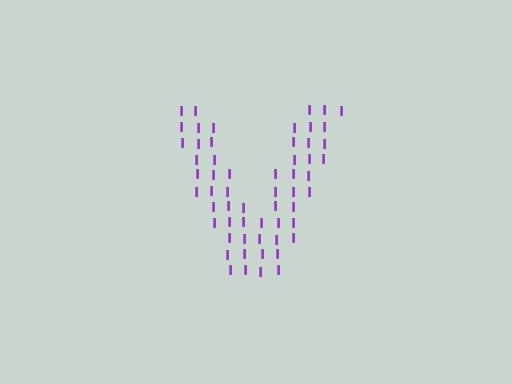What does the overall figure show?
The overall figure shows the letter V.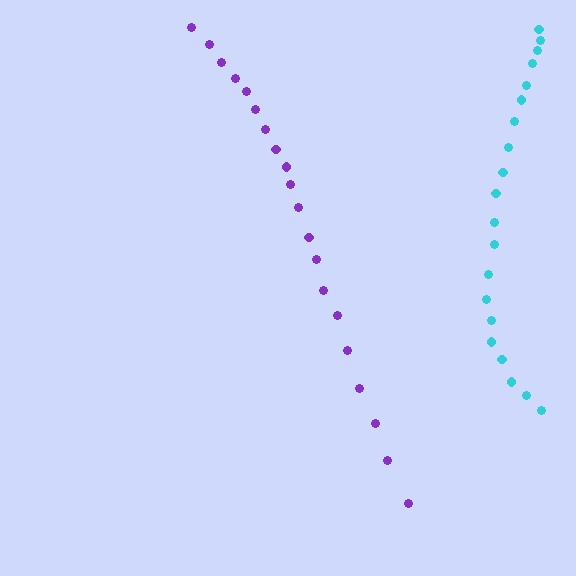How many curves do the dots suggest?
There are 2 distinct paths.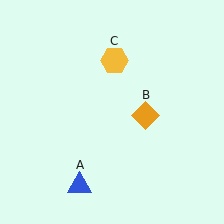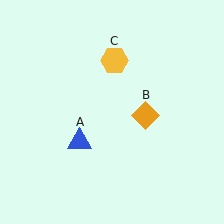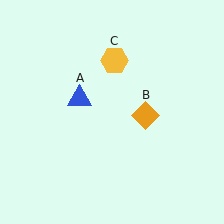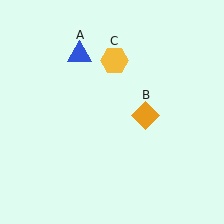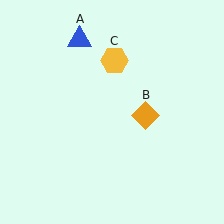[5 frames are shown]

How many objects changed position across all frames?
1 object changed position: blue triangle (object A).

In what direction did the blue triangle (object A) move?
The blue triangle (object A) moved up.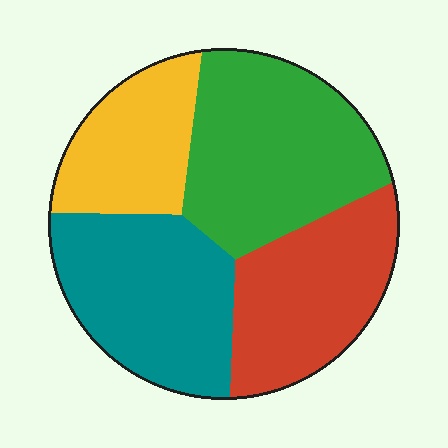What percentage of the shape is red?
Red covers 24% of the shape.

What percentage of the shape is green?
Green takes up about one third (1/3) of the shape.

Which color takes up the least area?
Yellow, at roughly 20%.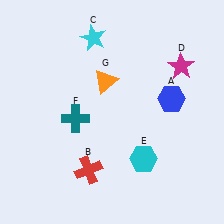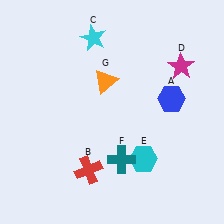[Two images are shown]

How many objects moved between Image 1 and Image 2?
1 object moved between the two images.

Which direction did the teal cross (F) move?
The teal cross (F) moved right.